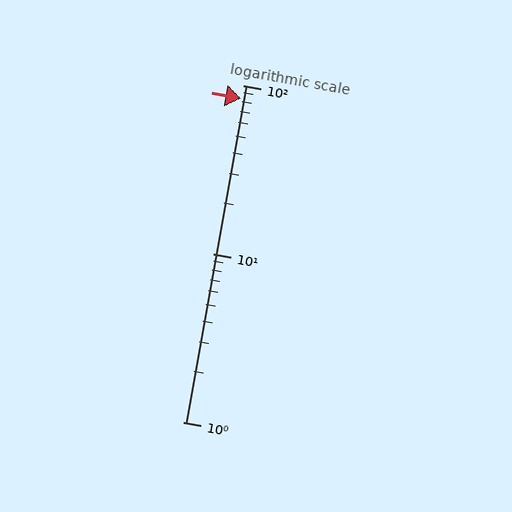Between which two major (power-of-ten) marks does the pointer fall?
The pointer is between 10 and 100.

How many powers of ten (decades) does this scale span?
The scale spans 2 decades, from 1 to 100.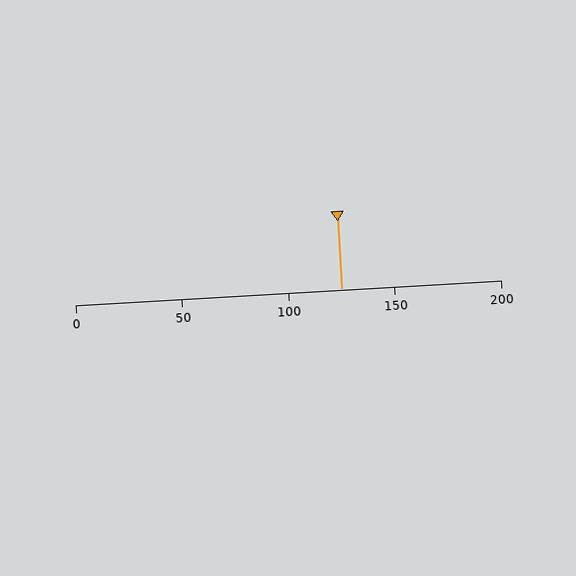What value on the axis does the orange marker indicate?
The marker indicates approximately 125.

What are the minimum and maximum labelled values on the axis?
The axis runs from 0 to 200.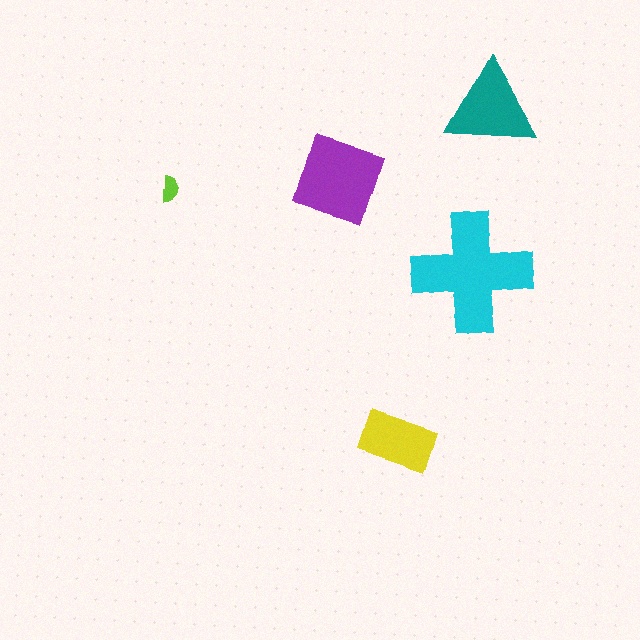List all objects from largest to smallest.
The cyan cross, the purple square, the teal triangle, the yellow rectangle, the lime semicircle.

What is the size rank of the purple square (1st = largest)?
2nd.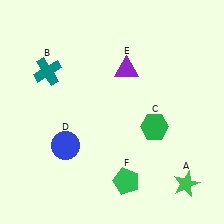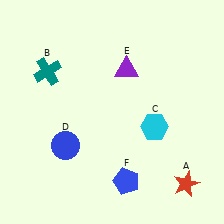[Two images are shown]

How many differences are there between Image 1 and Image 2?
There are 3 differences between the two images.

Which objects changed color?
A changed from green to red. C changed from green to cyan. F changed from green to blue.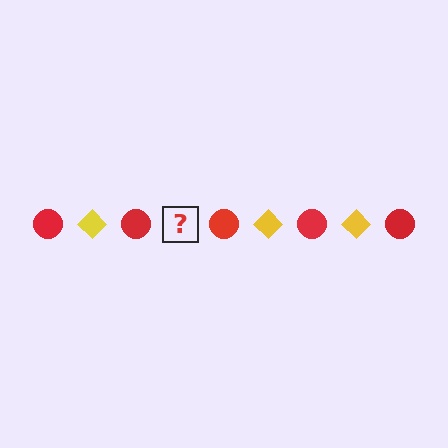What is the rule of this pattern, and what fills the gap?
The rule is that the pattern alternates between red circle and yellow diamond. The gap should be filled with a yellow diamond.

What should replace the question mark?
The question mark should be replaced with a yellow diamond.